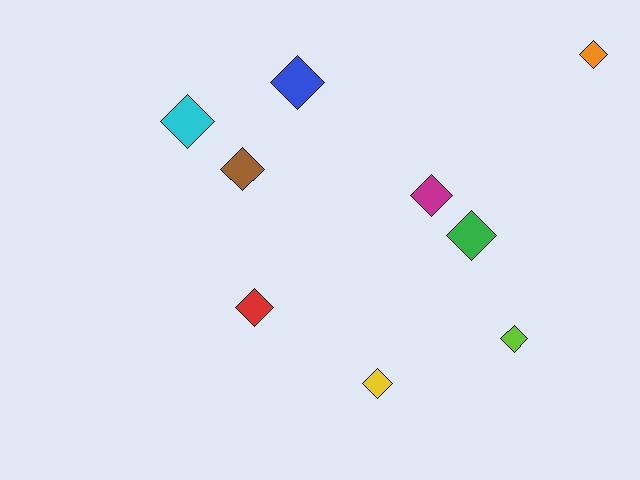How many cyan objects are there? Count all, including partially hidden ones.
There is 1 cyan object.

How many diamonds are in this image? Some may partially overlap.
There are 9 diamonds.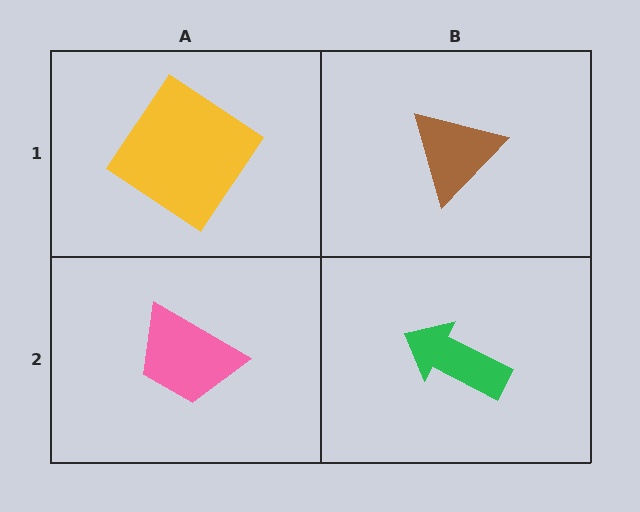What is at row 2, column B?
A green arrow.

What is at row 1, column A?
A yellow diamond.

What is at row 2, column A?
A pink trapezoid.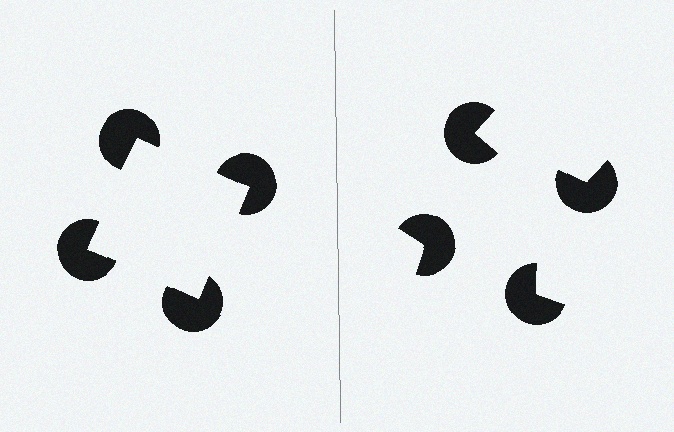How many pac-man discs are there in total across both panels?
8 — 4 on each side.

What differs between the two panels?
The pac-man discs are positioned identically on both sides; only the wedge orientations differ. On the left they align to a square; on the right they are misaligned.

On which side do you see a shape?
An illusory square appears on the left side. On the right side the wedge cuts are rotated, so no coherent shape forms.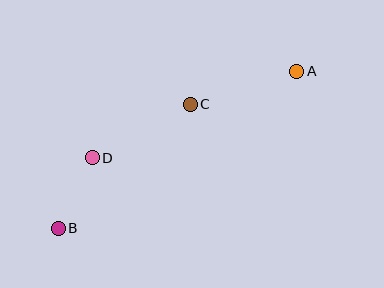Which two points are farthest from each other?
Points A and B are farthest from each other.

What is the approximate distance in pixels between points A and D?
The distance between A and D is approximately 222 pixels.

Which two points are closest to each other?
Points B and D are closest to each other.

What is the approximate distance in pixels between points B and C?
The distance between B and C is approximately 181 pixels.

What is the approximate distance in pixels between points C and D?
The distance between C and D is approximately 112 pixels.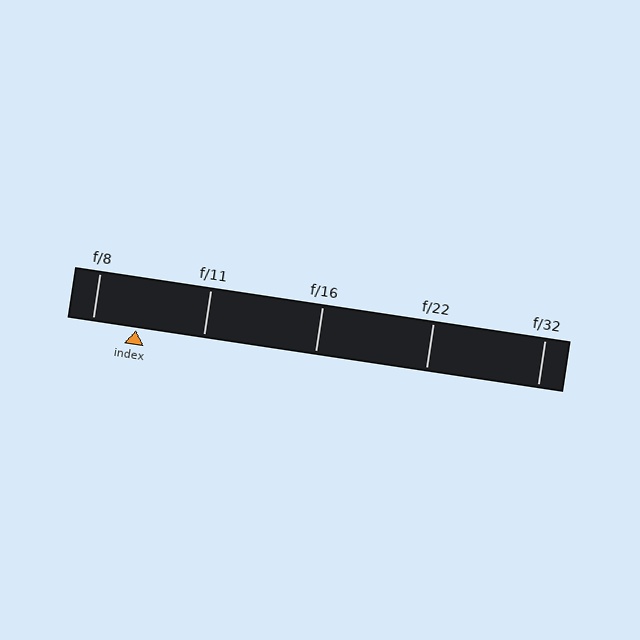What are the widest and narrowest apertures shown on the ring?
The widest aperture shown is f/8 and the narrowest is f/32.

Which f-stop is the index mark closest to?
The index mark is closest to f/8.